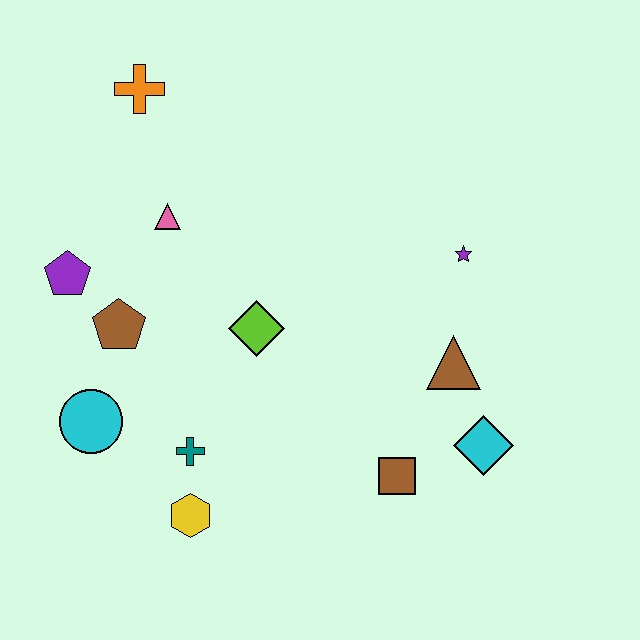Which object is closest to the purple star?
The brown triangle is closest to the purple star.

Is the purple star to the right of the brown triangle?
Yes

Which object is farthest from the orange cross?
The cyan diamond is farthest from the orange cross.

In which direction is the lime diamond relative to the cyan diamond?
The lime diamond is to the left of the cyan diamond.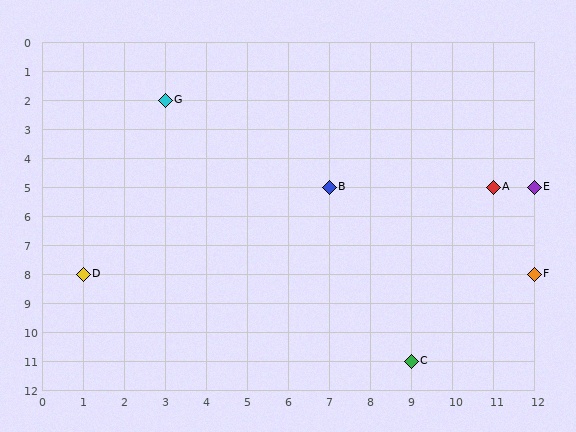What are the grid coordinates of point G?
Point G is at grid coordinates (3, 2).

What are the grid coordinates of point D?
Point D is at grid coordinates (1, 8).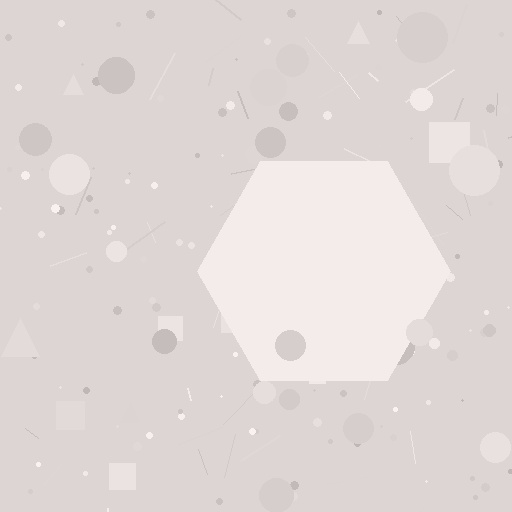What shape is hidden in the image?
A hexagon is hidden in the image.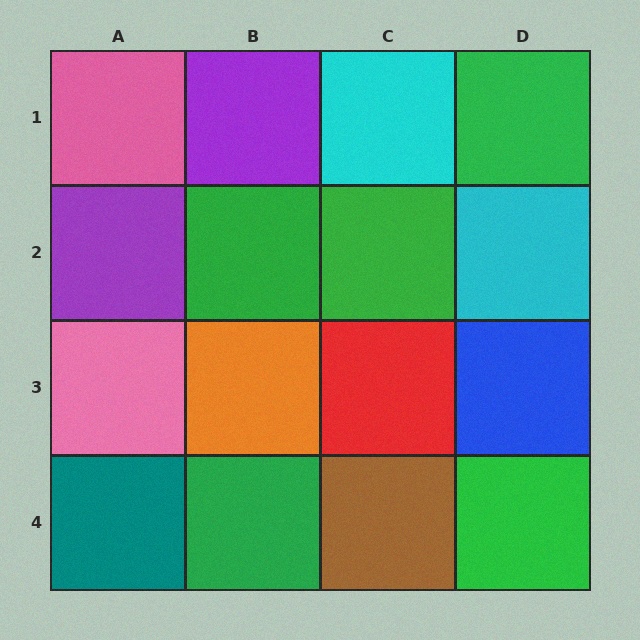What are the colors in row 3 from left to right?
Pink, orange, red, blue.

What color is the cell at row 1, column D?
Green.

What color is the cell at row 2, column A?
Purple.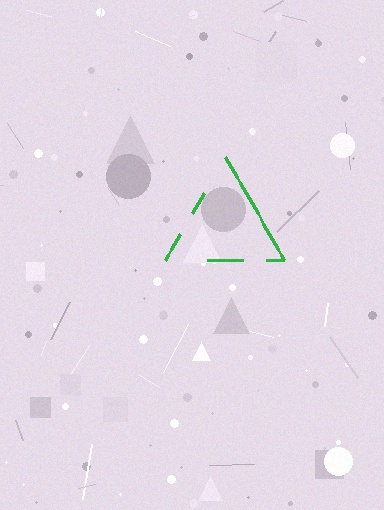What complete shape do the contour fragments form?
The contour fragments form a triangle.